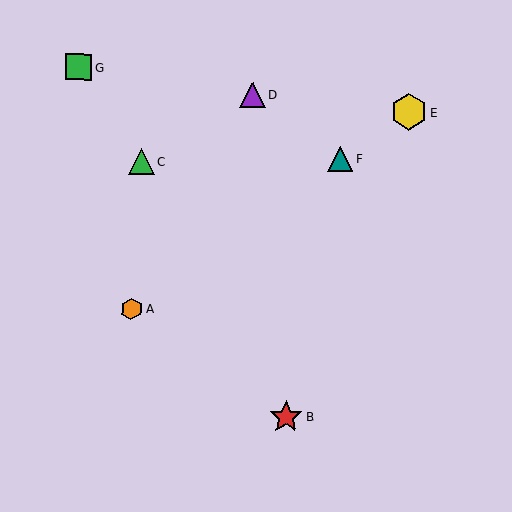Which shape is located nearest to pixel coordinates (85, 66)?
The green square (labeled G) at (78, 67) is nearest to that location.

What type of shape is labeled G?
Shape G is a green square.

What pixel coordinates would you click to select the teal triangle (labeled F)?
Click at (340, 158) to select the teal triangle F.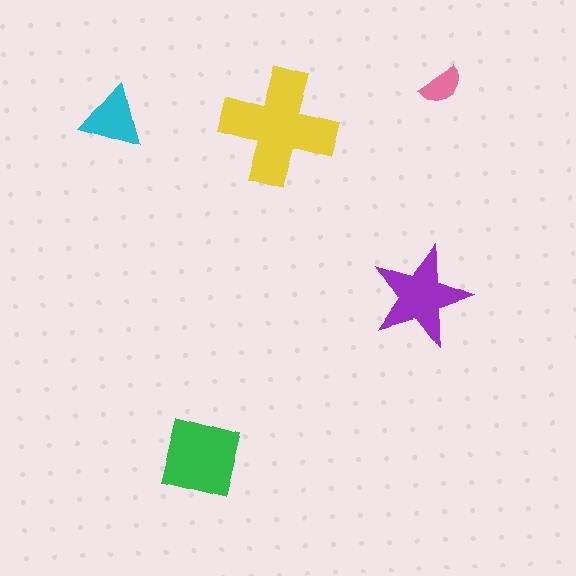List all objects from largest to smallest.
The yellow cross, the green square, the purple star, the cyan triangle, the pink semicircle.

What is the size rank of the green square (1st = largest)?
2nd.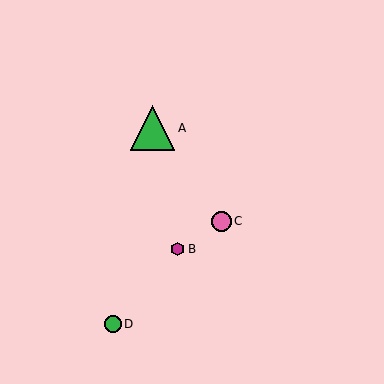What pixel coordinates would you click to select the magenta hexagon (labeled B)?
Click at (178, 249) to select the magenta hexagon B.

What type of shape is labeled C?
Shape C is a pink circle.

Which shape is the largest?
The green triangle (labeled A) is the largest.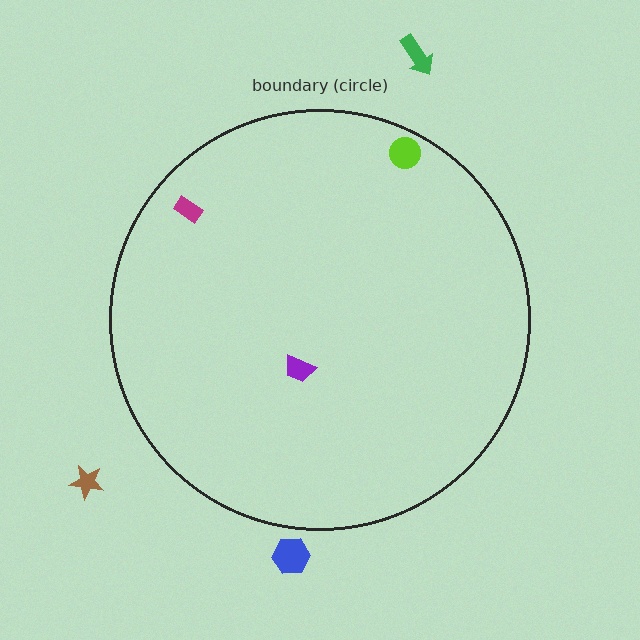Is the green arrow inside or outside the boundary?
Outside.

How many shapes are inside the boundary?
3 inside, 3 outside.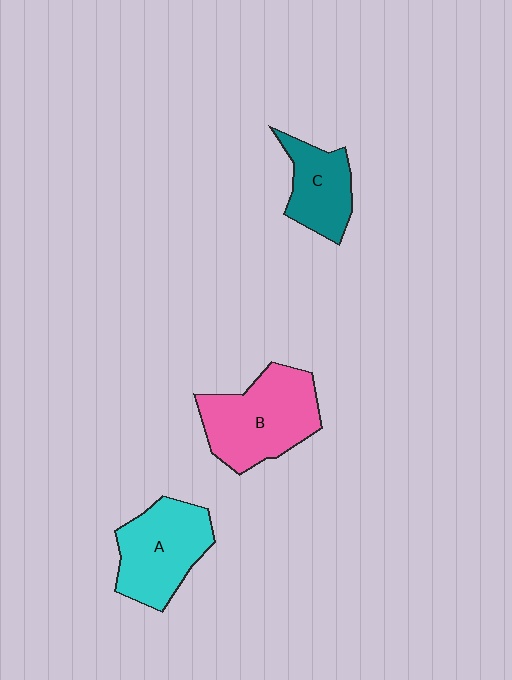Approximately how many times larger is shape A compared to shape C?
Approximately 1.4 times.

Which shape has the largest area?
Shape B (pink).